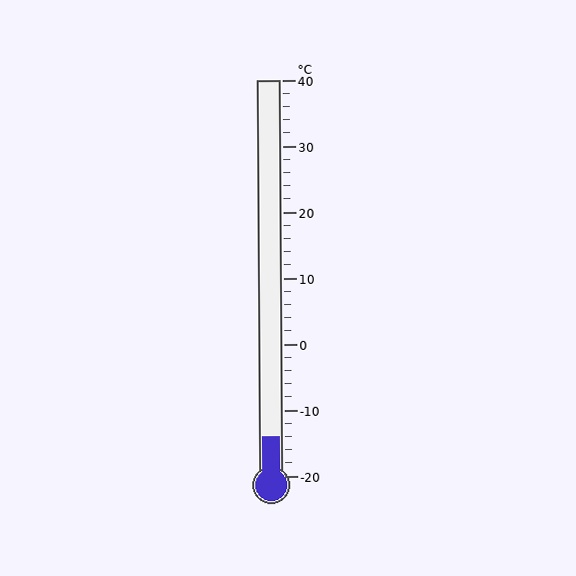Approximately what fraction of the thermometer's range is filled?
The thermometer is filled to approximately 10% of its range.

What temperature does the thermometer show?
The thermometer shows approximately -14°C.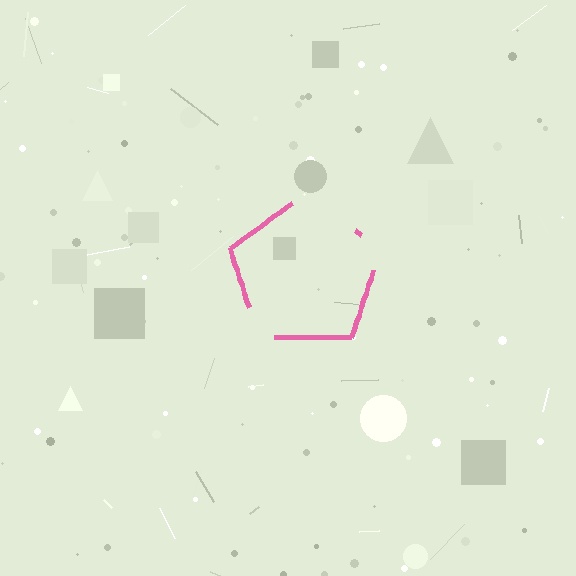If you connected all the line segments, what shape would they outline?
They would outline a pentagon.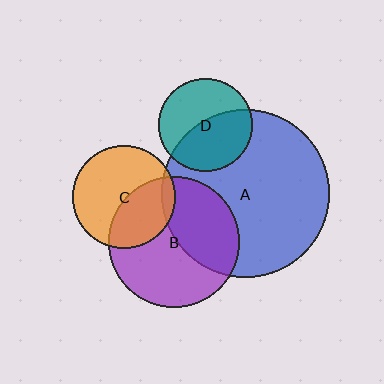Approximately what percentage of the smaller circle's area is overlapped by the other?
Approximately 40%.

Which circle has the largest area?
Circle A (blue).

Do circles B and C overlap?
Yes.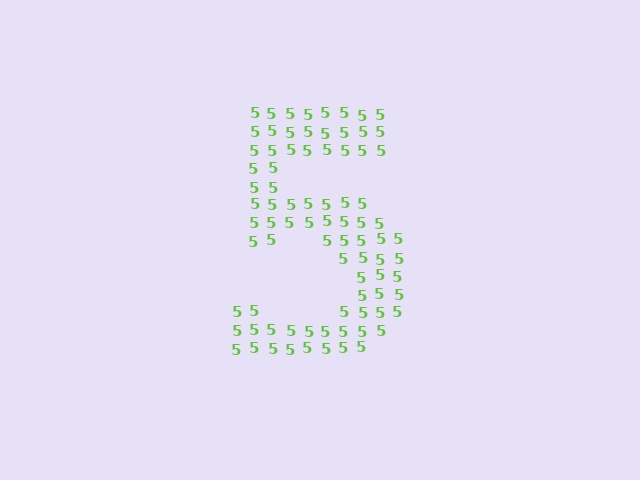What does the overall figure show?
The overall figure shows the digit 5.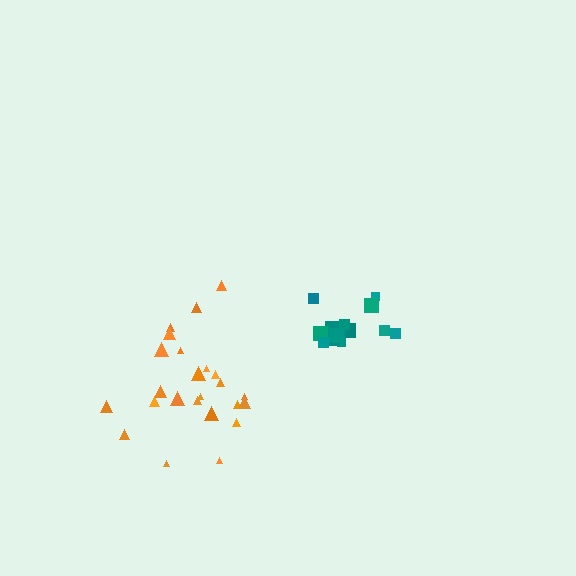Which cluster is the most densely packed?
Teal.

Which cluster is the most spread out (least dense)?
Orange.